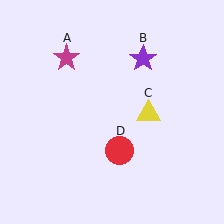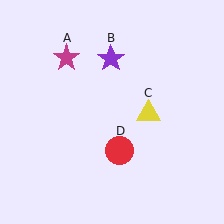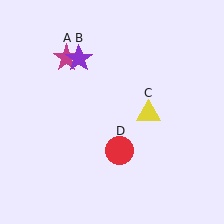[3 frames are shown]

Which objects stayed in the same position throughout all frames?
Magenta star (object A) and yellow triangle (object C) and red circle (object D) remained stationary.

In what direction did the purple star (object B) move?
The purple star (object B) moved left.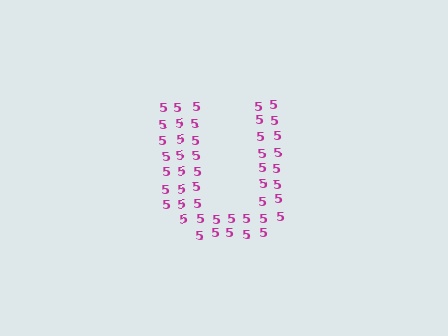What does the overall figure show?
The overall figure shows the letter U.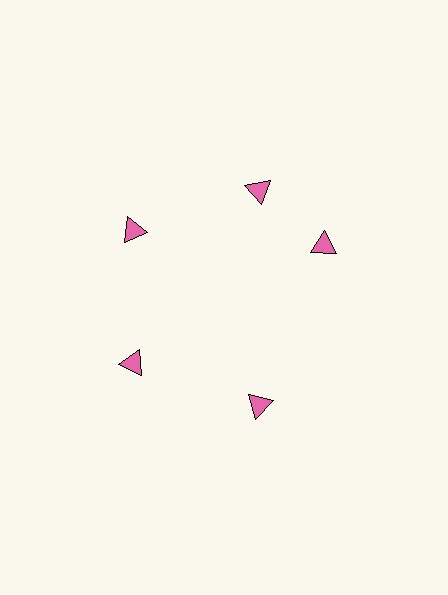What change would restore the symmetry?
The symmetry would be restored by rotating it back into even spacing with its neighbors so that all 5 triangles sit at equal angles and equal distance from the center.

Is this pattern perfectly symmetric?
No. The 5 pink triangles are arranged in a ring, but one element near the 3 o'clock position is rotated out of alignment along the ring, breaking the 5-fold rotational symmetry.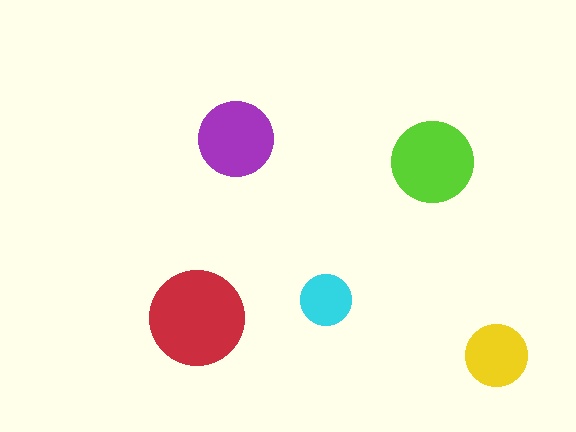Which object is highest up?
The purple circle is topmost.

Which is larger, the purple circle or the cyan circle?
The purple one.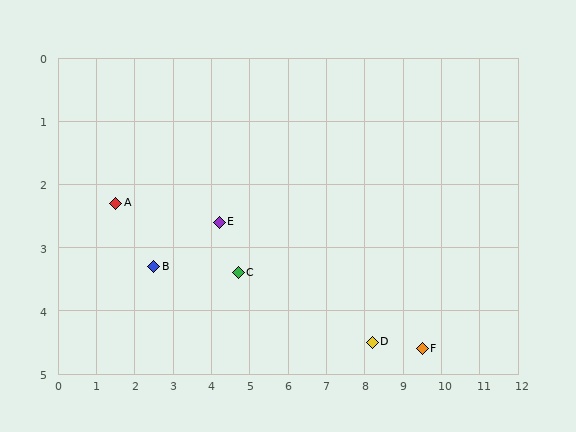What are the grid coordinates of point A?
Point A is at approximately (1.5, 2.3).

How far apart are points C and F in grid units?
Points C and F are about 4.9 grid units apart.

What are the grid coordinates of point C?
Point C is at approximately (4.7, 3.4).